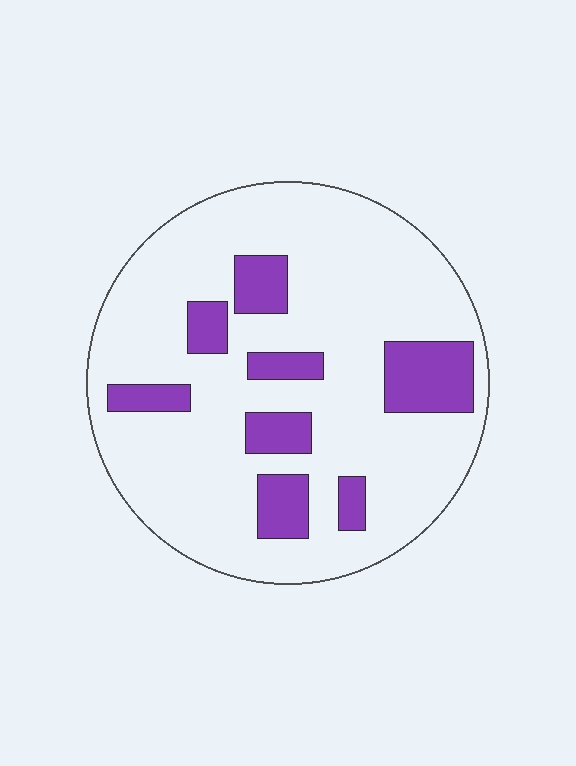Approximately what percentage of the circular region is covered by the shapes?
Approximately 20%.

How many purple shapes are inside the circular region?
8.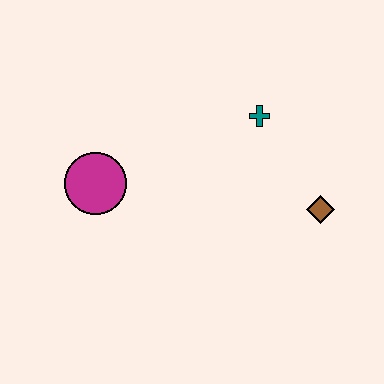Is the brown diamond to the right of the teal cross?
Yes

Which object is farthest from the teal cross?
The magenta circle is farthest from the teal cross.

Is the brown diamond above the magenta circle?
No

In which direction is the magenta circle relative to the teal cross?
The magenta circle is to the left of the teal cross.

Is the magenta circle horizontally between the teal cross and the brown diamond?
No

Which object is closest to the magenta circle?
The teal cross is closest to the magenta circle.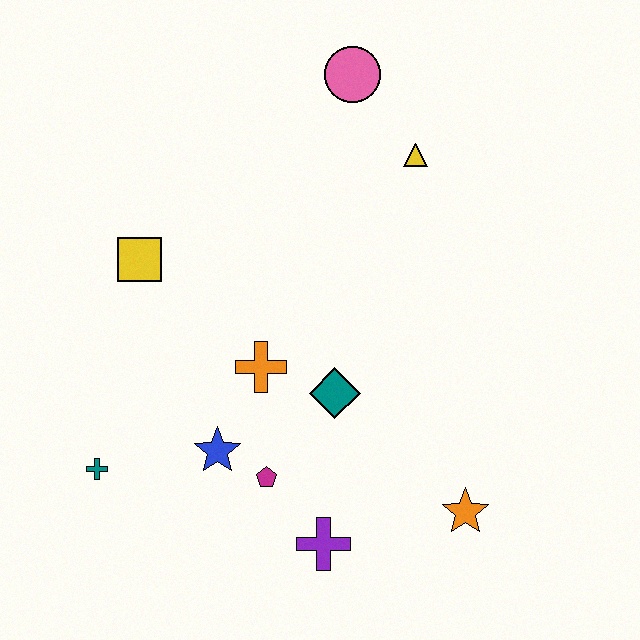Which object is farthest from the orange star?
The pink circle is farthest from the orange star.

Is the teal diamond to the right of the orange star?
No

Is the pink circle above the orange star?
Yes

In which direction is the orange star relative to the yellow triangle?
The orange star is below the yellow triangle.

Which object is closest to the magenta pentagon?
The blue star is closest to the magenta pentagon.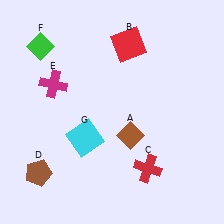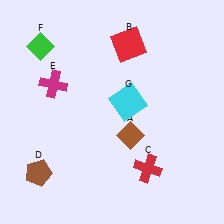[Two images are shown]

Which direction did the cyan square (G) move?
The cyan square (G) moved right.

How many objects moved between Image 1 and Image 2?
1 object moved between the two images.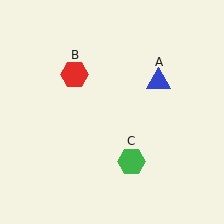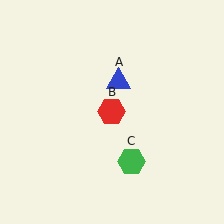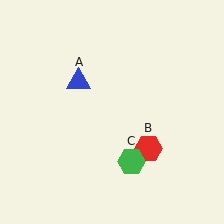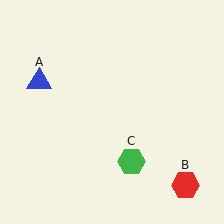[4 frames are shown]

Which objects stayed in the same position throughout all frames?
Green hexagon (object C) remained stationary.